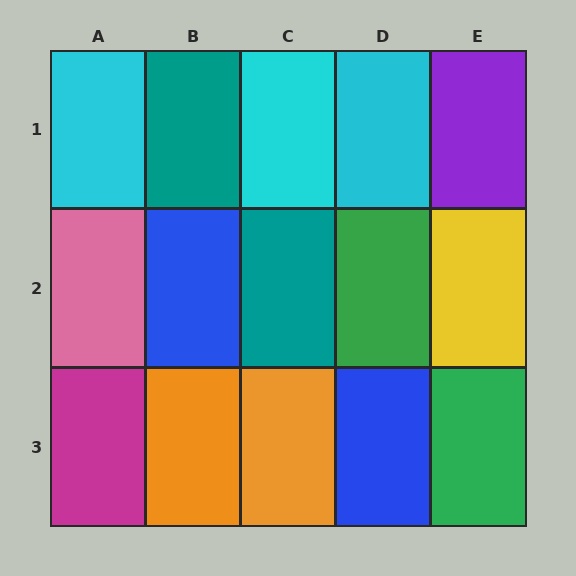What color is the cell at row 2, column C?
Teal.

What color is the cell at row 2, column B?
Blue.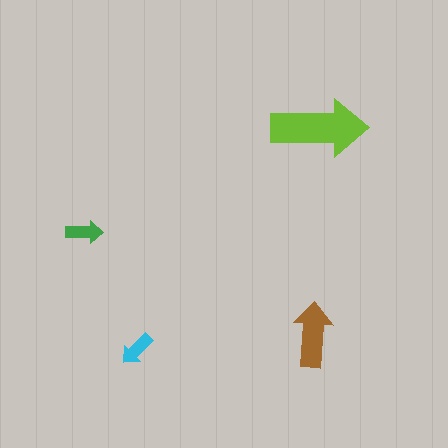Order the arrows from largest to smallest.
the lime one, the brown one, the green one, the cyan one.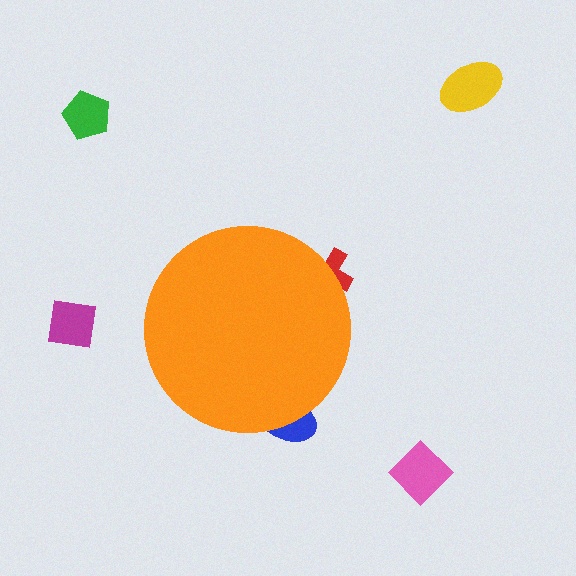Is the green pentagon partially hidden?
No, the green pentagon is fully visible.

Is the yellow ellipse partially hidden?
No, the yellow ellipse is fully visible.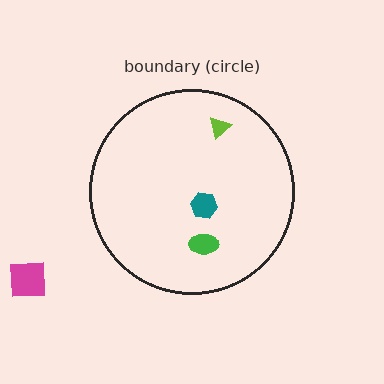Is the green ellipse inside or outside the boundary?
Inside.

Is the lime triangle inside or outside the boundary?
Inside.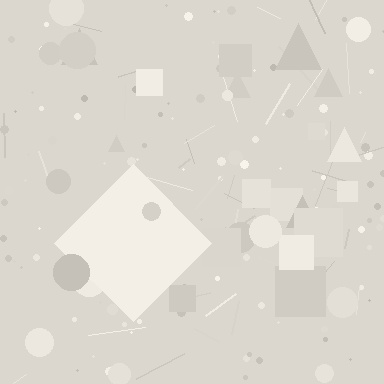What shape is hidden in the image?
A diamond is hidden in the image.